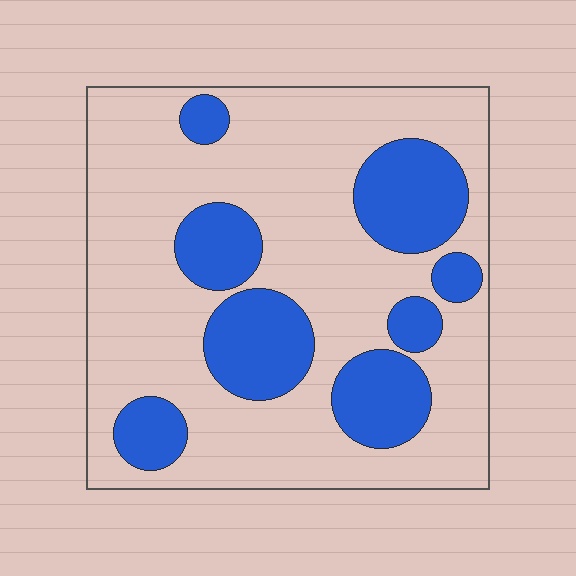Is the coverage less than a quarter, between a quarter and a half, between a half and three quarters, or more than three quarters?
Between a quarter and a half.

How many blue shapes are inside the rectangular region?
8.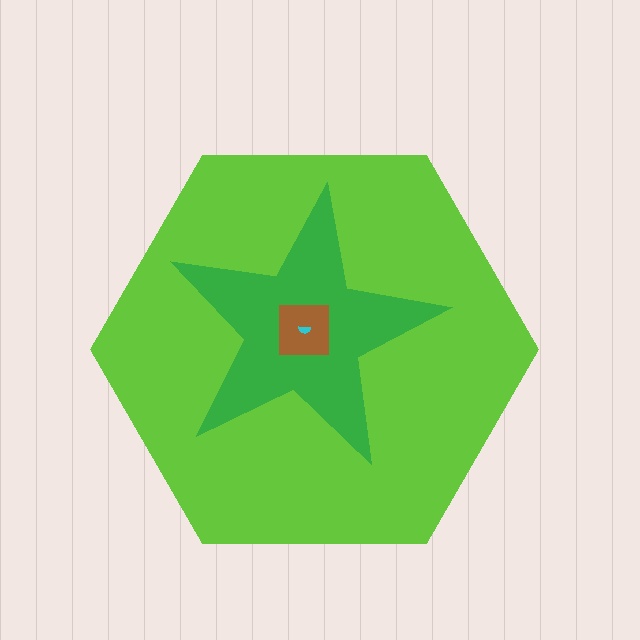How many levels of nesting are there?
4.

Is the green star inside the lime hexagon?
Yes.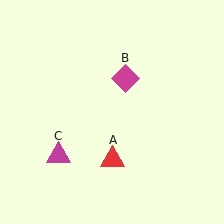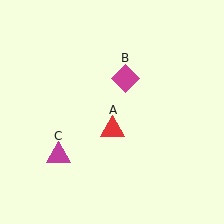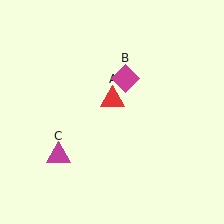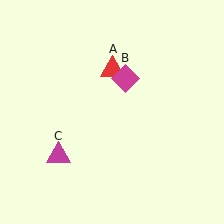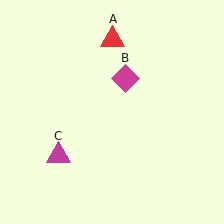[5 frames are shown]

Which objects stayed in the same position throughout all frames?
Magenta diamond (object B) and magenta triangle (object C) remained stationary.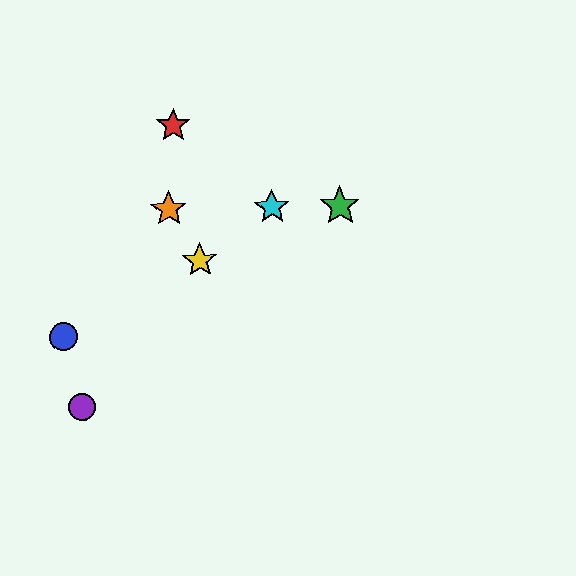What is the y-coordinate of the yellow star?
The yellow star is at y≈260.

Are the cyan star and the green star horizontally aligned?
Yes, both are at y≈207.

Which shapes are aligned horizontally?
The green star, the orange star, the cyan star are aligned horizontally.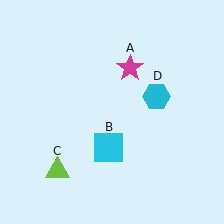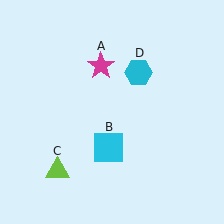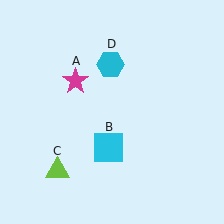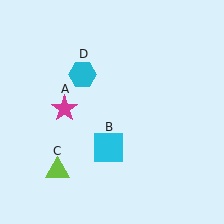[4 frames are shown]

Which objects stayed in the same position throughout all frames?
Cyan square (object B) and lime triangle (object C) remained stationary.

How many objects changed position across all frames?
2 objects changed position: magenta star (object A), cyan hexagon (object D).